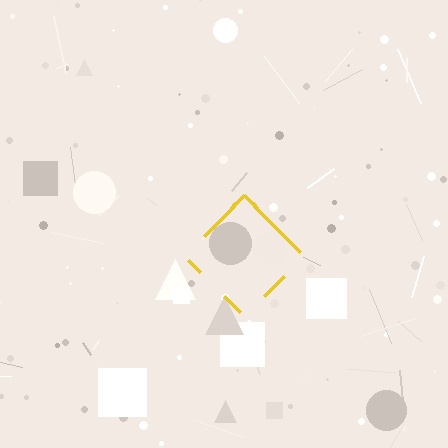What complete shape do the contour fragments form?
The contour fragments form a diamond.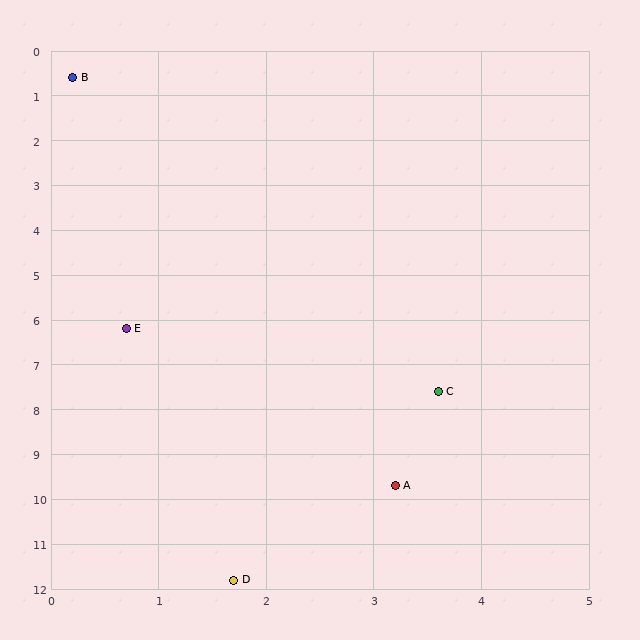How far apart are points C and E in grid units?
Points C and E are about 3.2 grid units apart.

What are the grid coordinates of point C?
Point C is at approximately (3.6, 7.6).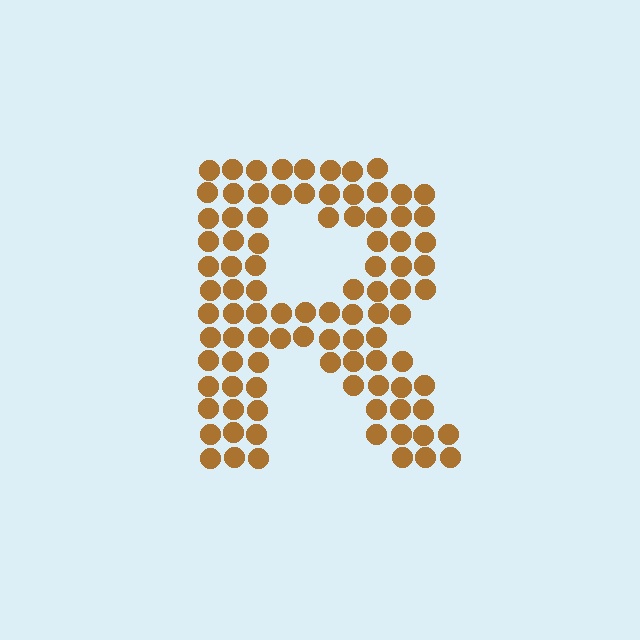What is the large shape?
The large shape is the letter R.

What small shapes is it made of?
It is made of small circles.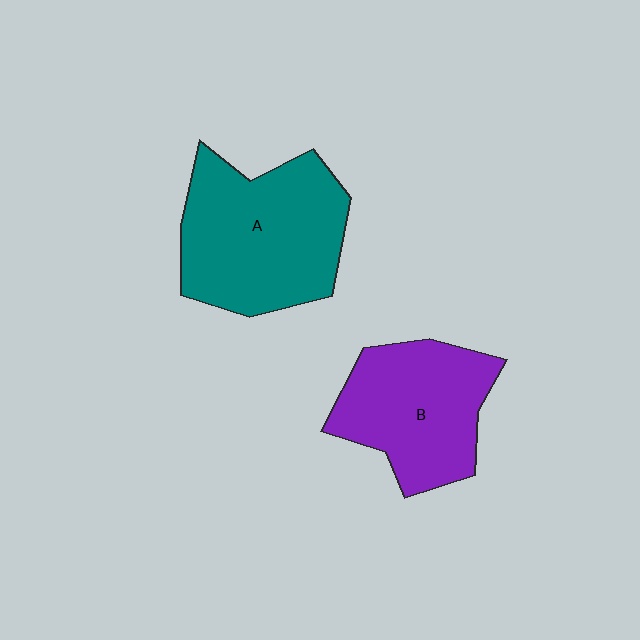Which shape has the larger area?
Shape A (teal).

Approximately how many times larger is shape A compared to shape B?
Approximately 1.2 times.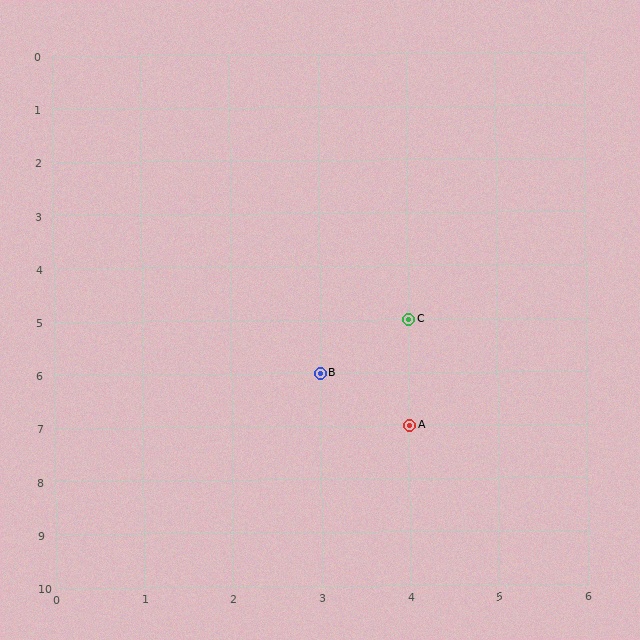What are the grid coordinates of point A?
Point A is at grid coordinates (4, 7).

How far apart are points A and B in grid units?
Points A and B are 1 column and 1 row apart (about 1.4 grid units diagonally).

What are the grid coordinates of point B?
Point B is at grid coordinates (3, 6).